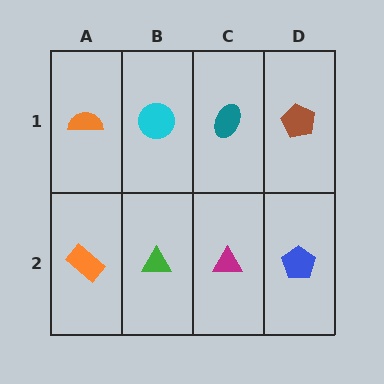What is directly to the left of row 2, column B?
An orange rectangle.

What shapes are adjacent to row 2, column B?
A cyan circle (row 1, column B), an orange rectangle (row 2, column A), a magenta triangle (row 2, column C).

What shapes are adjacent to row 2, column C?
A teal ellipse (row 1, column C), a green triangle (row 2, column B), a blue pentagon (row 2, column D).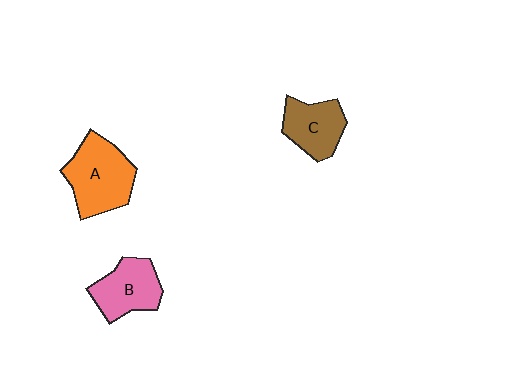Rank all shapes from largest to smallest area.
From largest to smallest: A (orange), B (pink), C (brown).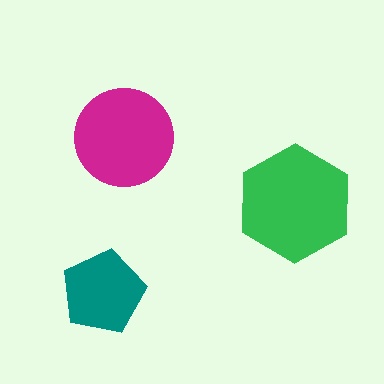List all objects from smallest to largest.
The teal pentagon, the magenta circle, the green hexagon.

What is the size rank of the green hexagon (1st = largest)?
1st.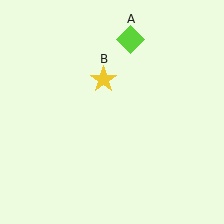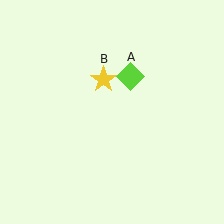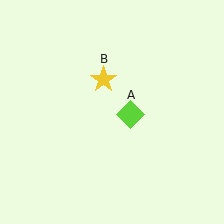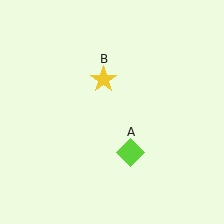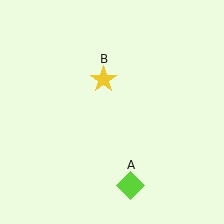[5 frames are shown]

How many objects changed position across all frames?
1 object changed position: lime diamond (object A).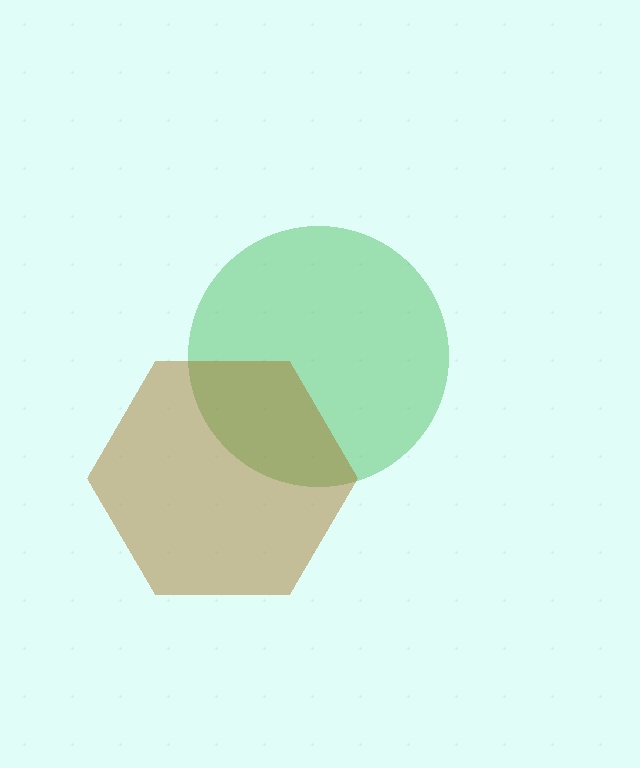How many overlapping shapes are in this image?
There are 2 overlapping shapes in the image.